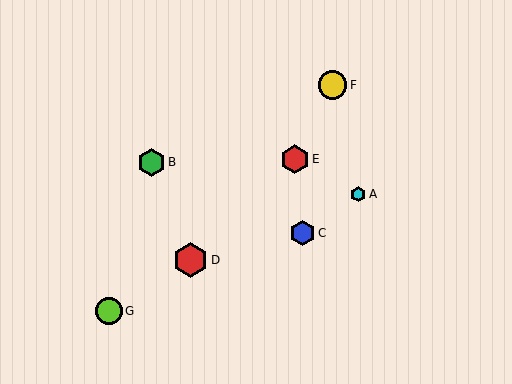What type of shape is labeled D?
Shape D is a red hexagon.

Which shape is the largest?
The red hexagon (labeled D) is the largest.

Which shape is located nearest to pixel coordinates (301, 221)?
The blue hexagon (labeled C) at (302, 233) is nearest to that location.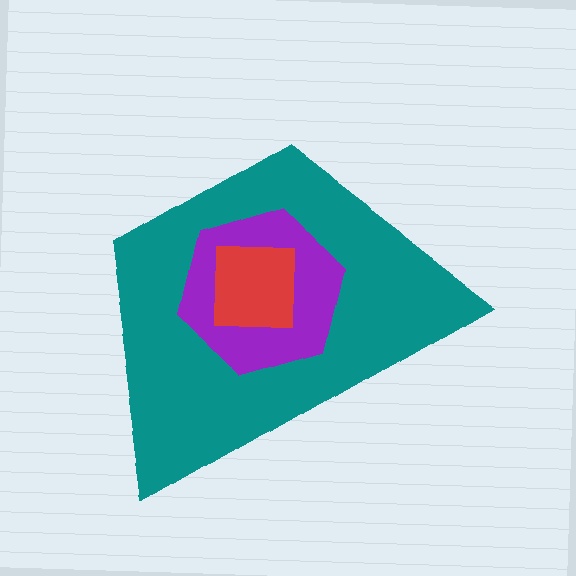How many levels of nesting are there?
3.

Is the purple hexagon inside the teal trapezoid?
Yes.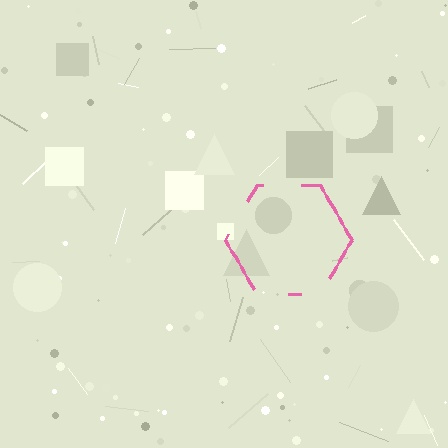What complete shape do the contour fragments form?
The contour fragments form a hexagon.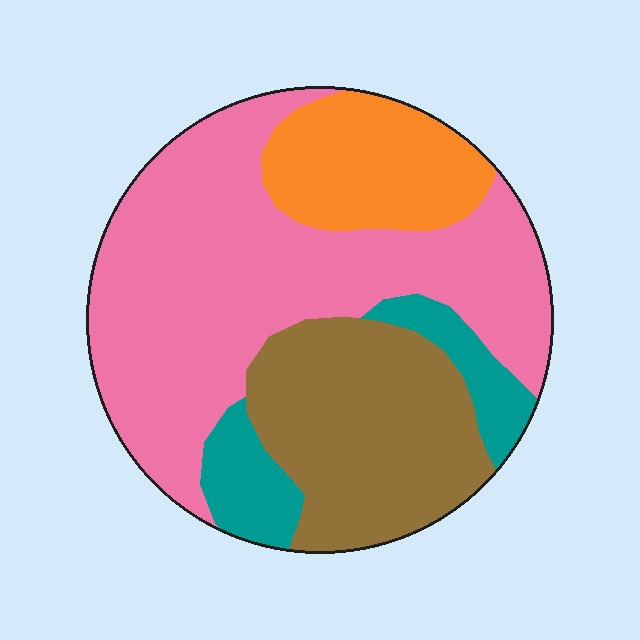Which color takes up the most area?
Pink, at roughly 50%.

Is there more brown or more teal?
Brown.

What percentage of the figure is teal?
Teal takes up about one tenth (1/10) of the figure.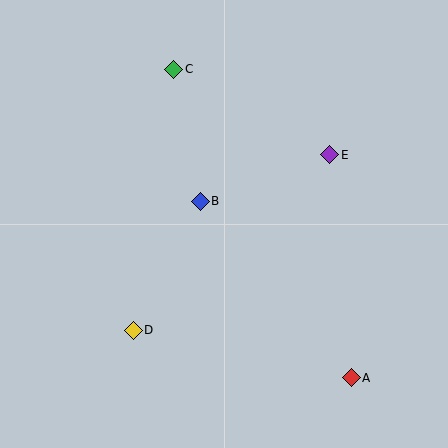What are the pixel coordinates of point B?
Point B is at (200, 201).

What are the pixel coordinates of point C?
Point C is at (174, 69).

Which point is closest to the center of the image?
Point B at (200, 201) is closest to the center.